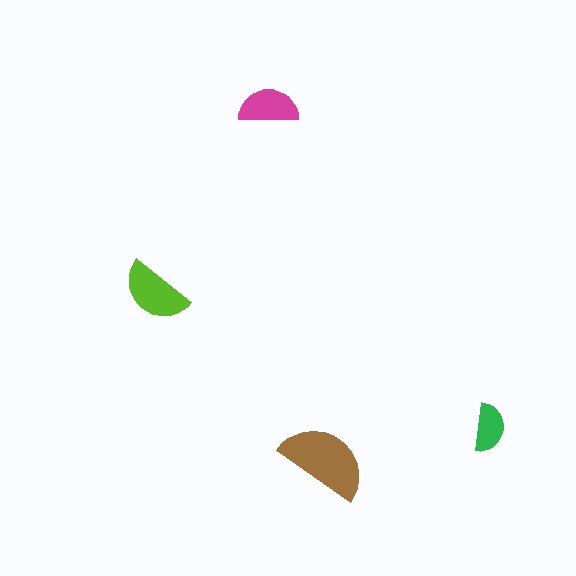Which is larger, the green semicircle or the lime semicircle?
The lime one.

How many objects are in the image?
There are 4 objects in the image.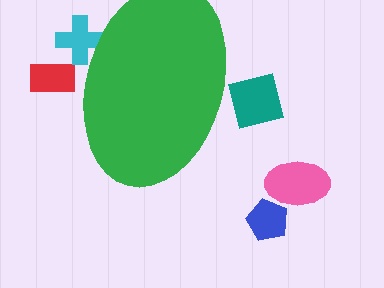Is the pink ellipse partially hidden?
No, the pink ellipse is fully visible.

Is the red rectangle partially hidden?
Yes, the red rectangle is partially hidden behind the green ellipse.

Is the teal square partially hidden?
Yes, the teal square is partially hidden behind the green ellipse.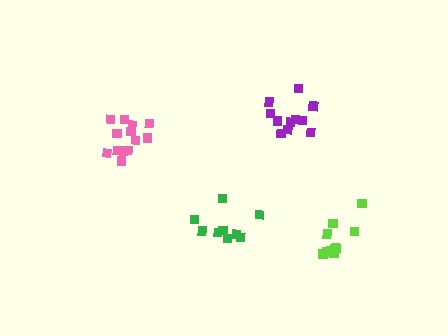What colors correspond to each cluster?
The clusters are colored: purple, green, pink, lime.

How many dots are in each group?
Group 1: 11 dots, Group 2: 9 dots, Group 3: 14 dots, Group 4: 10 dots (44 total).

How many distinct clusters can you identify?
There are 4 distinct clusters.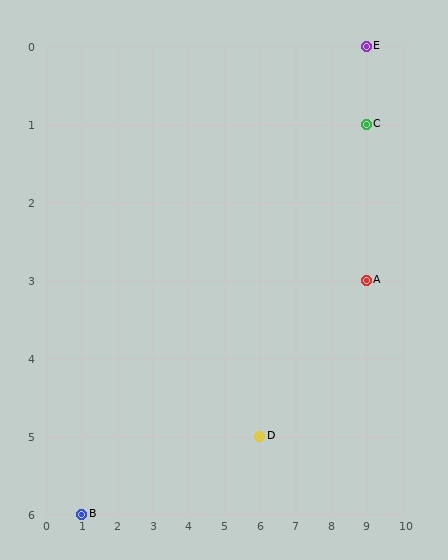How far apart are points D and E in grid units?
Points D and E are 3 columns and 5 rows apart (about 5.8 grid units diagonally).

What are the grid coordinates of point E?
Point E is at grid coordinates (9, 0).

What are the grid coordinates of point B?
Point B is at grid coordinates (1, 6).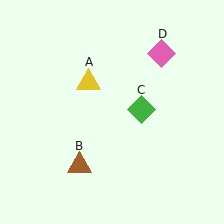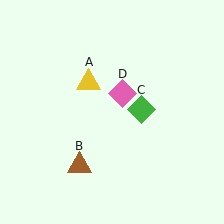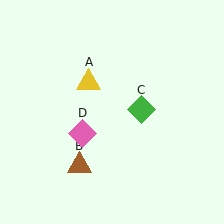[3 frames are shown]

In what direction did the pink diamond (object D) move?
The pink diamond (object D) moved down and to the left.